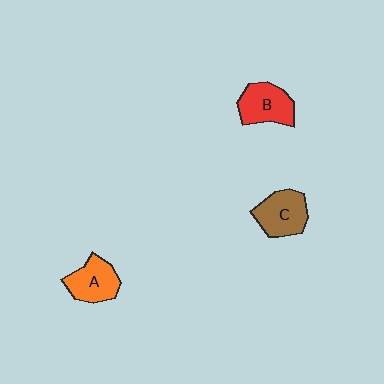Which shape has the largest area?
Shape C (brown).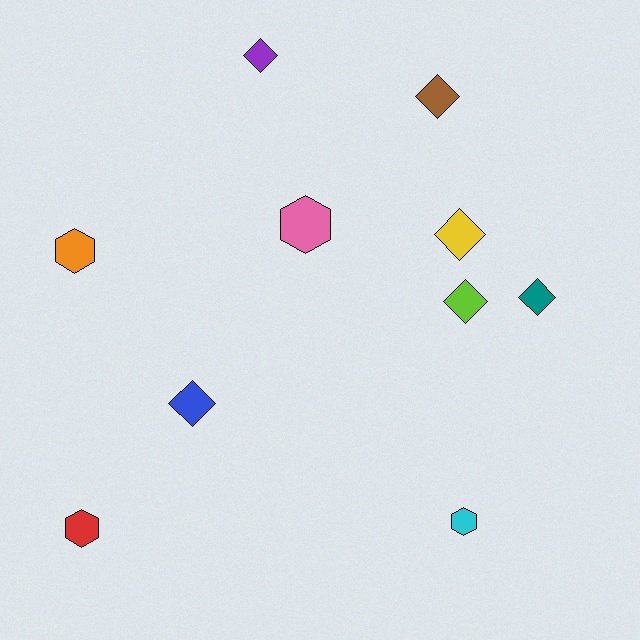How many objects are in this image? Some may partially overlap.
There are 10 objects.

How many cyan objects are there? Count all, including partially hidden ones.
There is 1 cyan object.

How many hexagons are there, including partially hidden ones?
There are 4 hexagons.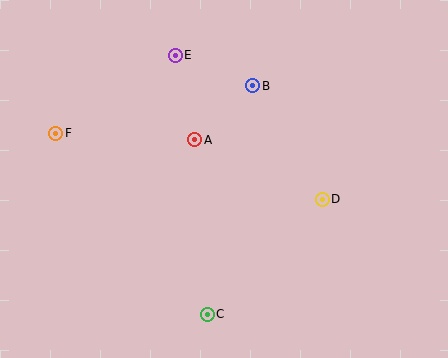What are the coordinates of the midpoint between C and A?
The midpoint between C and A is at (201, 227).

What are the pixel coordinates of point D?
Point D is at (322, 199).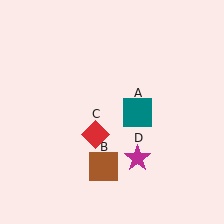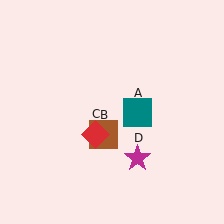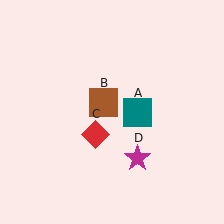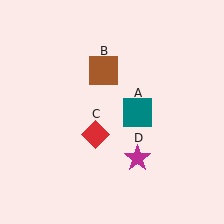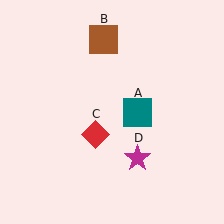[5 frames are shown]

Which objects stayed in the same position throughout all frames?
Teal square (object A) and red diamond (object C) and magenta star (object D) remained stationary.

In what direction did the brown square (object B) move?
The brown square (object B) moved up.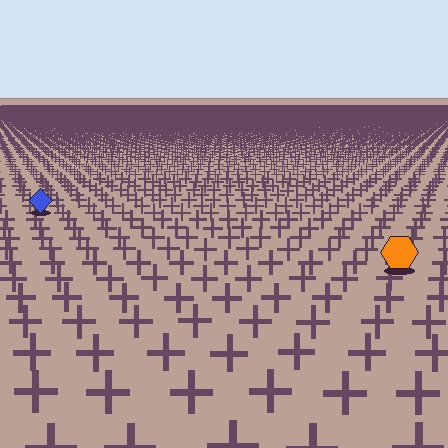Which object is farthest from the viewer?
The blue diamond is farthest from the viewer. It appears smaller and the ground texture around it is denser.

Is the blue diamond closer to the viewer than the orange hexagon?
No. The orange hexagon is closer — you can tell from the texture gradient: the ground texture is coarser near it.